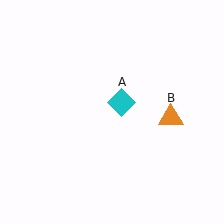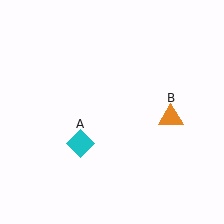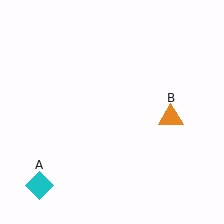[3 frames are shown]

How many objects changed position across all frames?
1 object changed position: cyan diamond (object A).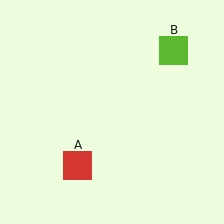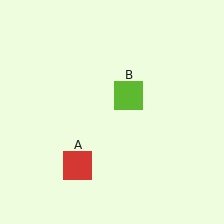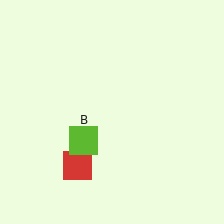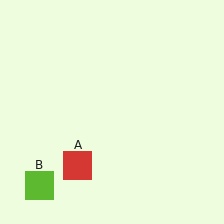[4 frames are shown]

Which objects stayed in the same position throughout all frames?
Red square (object A) remained stationary.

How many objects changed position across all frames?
1 object changed position: lime square (object B).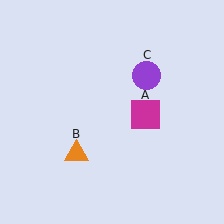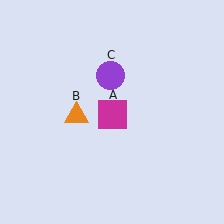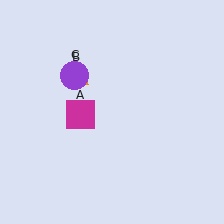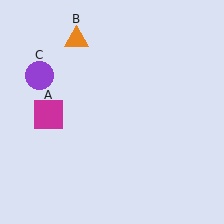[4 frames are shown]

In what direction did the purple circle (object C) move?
The purple circle (object C) moved left.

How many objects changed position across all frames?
3 objects changed position: magenta square (object A), orange triangle (object B), purple circle (object C).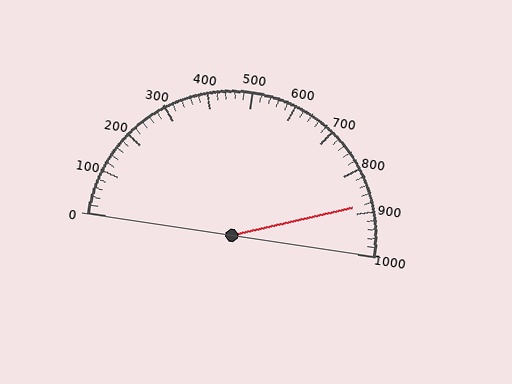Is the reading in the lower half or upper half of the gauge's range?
The reading is in the upper half of the range (0 to 1000).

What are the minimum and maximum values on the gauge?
The gauge ranges from 0 to 1000.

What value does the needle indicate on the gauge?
The needle indicates approximately 880.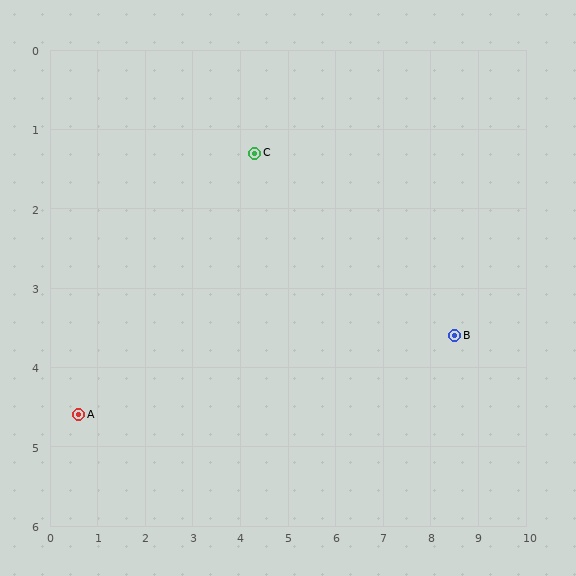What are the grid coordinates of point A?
Point A is at approximately (0.6, 4.6).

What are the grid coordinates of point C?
Point C is at approximately (4.3, 1.3).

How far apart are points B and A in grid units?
Points B and A are about 8.0 grid units apart.